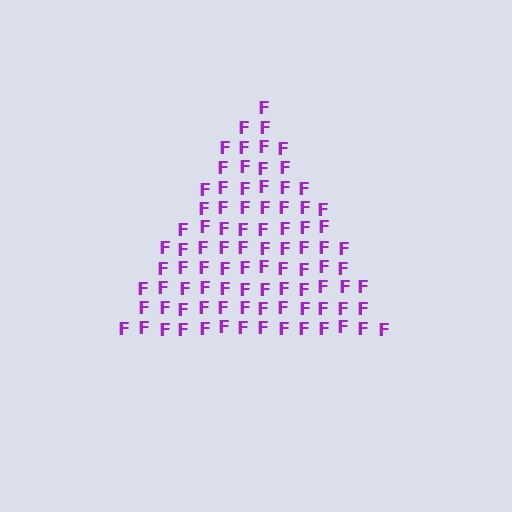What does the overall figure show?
The overall figure shows a triangle.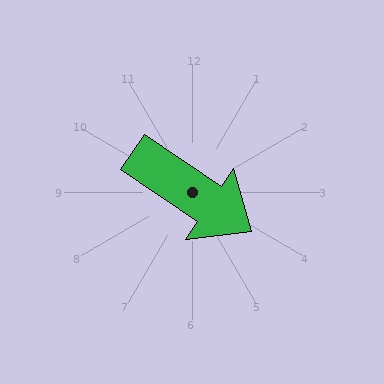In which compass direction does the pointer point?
Southeast.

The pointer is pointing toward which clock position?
Roughly 4 o'clock.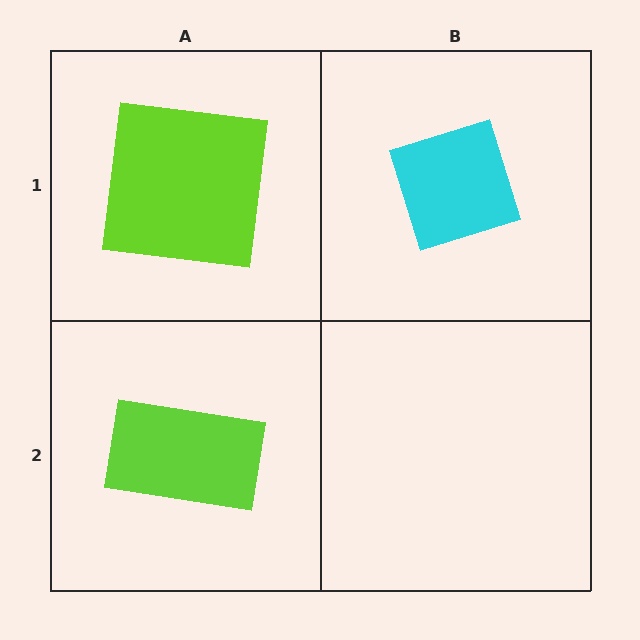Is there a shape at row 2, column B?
No, that cell is empty.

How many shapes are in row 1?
2 shapes.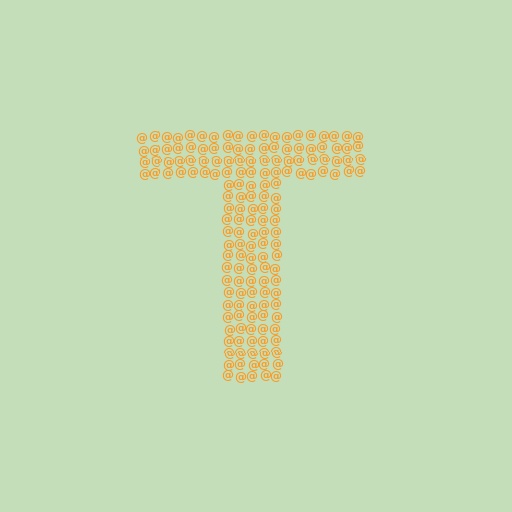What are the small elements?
The small elements are at signs.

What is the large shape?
The large shape is the letter T.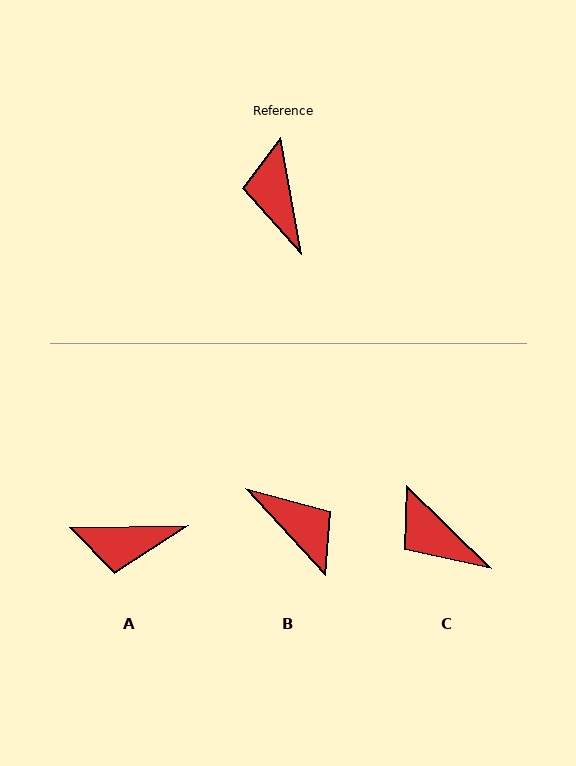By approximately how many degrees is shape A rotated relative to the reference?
Approximately 81 degrees counter-clockwise.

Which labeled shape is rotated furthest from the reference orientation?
B, about 148 degrees away.